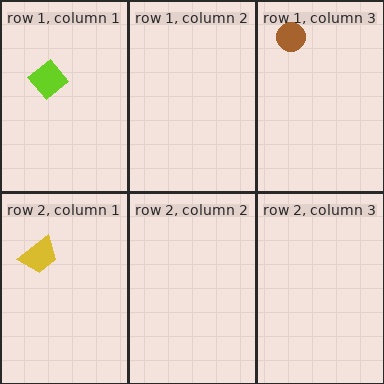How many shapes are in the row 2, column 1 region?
1.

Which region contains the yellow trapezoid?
The row 2, column 1 region.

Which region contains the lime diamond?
The row 1, column 1 region.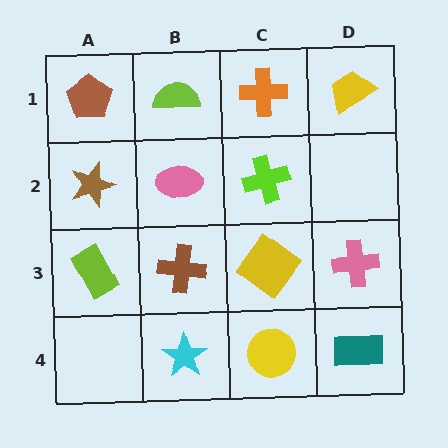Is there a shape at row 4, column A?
No, that cell is empty.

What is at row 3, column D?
A pink cross.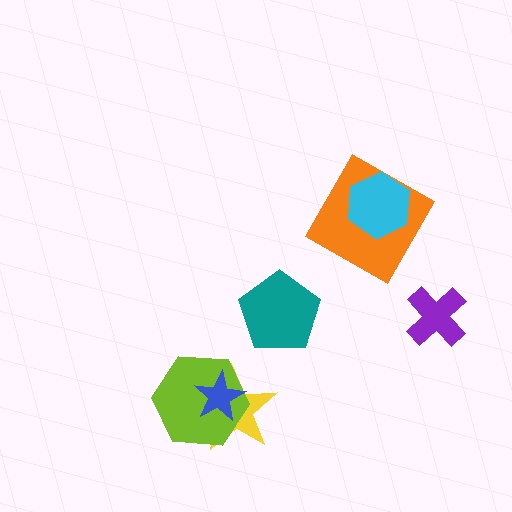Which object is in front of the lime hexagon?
The blue star is in front of the lime hexagon.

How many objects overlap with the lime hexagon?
2 objects overlap with the lime hexagon.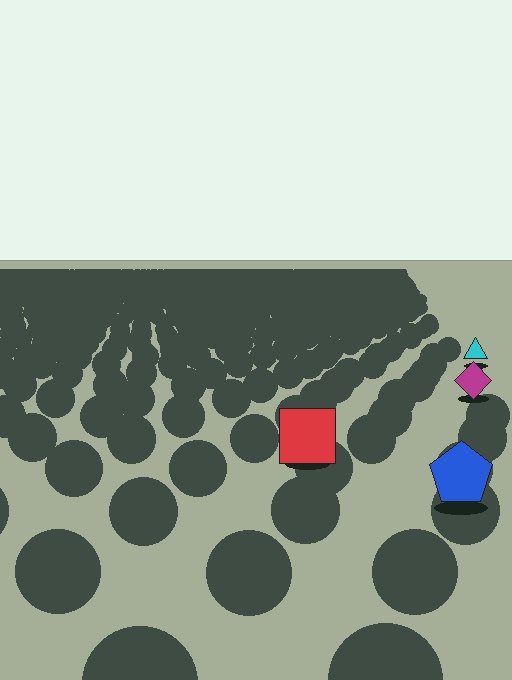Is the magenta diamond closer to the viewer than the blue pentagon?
No. The blue pentagon is closer — you can tell from the texture gradient: the ground texture is coarser near it.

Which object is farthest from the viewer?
The cyan triangle is farthest from the viewer. It appears smaller and the ground texture around it is denser.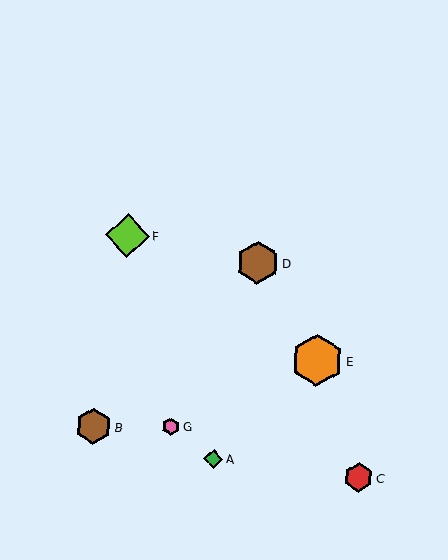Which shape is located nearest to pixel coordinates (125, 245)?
The lime diamond (labeled F) at (127, 236) is nearest to that location.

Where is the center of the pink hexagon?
The center of the pink hexagon is at (171, 427).